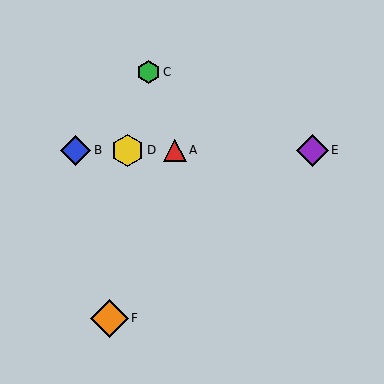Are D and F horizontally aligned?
No, D is at y≈150 and F is at y≈318.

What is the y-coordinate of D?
Object D is at y≈150.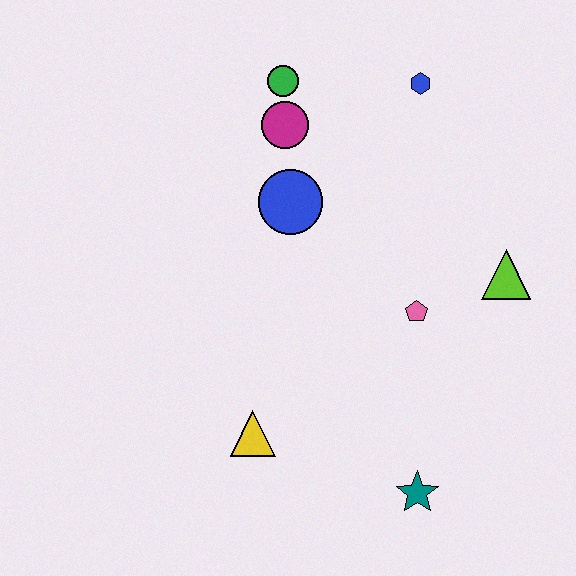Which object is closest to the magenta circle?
The green circle is closest to the magenta circle.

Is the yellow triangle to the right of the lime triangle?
No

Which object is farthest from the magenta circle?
The teal star is farthest from the magenta circle.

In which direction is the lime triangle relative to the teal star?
The lime triangle is above the teal star.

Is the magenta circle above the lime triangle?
Yes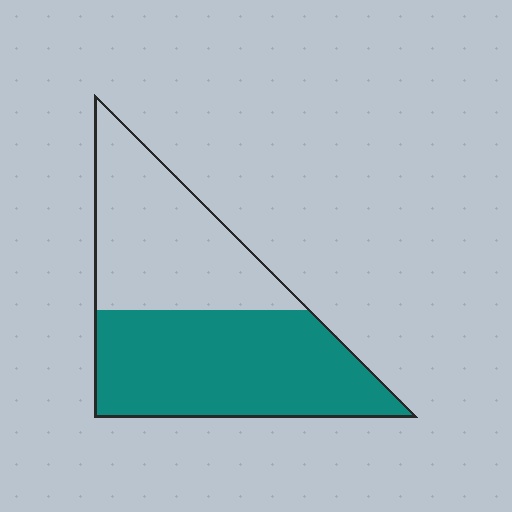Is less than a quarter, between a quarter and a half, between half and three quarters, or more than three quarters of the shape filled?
Between half and three quarters.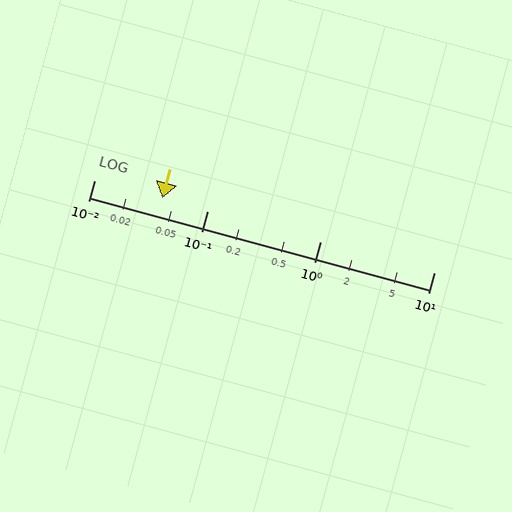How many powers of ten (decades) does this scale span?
The scale spans 3 decades, from 0.01 to 10.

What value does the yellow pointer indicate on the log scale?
The pointer indicates approximately 0.04.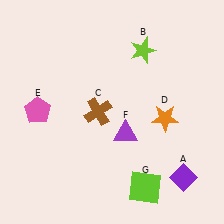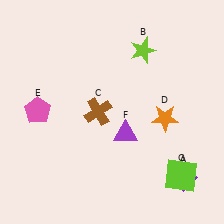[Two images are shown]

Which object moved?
The lime square (G) moved right.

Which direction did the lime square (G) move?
The lime square (G) moved right.